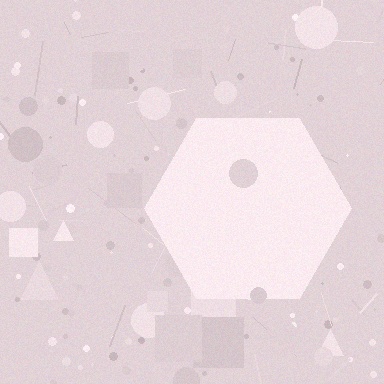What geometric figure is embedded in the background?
A hexagon is embedded in the background.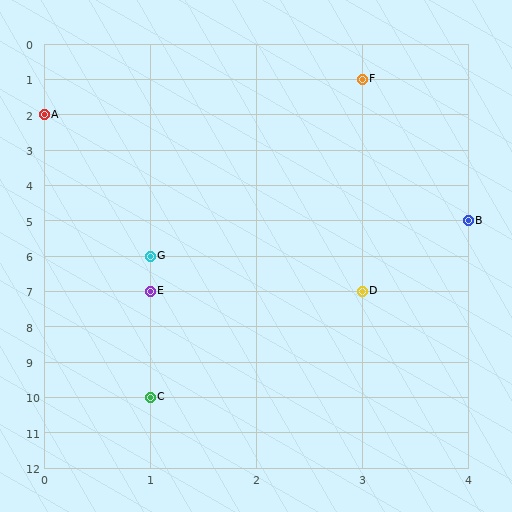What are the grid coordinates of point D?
Point D is at grid coordinates (3, 7).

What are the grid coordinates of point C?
Point C is at grid coordinates (1, 10).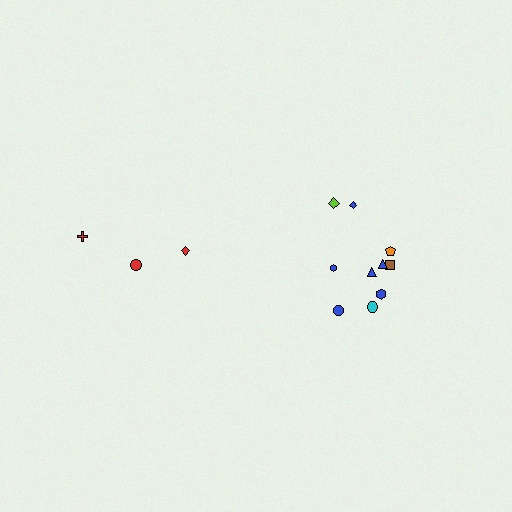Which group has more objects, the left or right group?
The right group.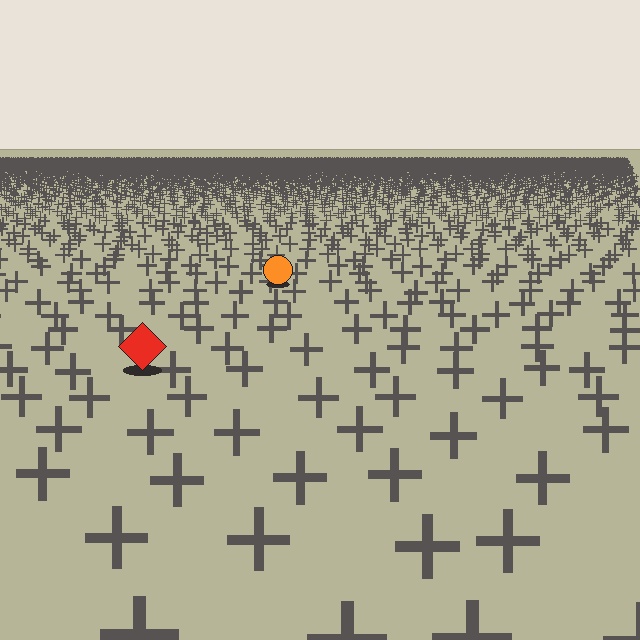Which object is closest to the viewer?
The red diamond is closest. The texture marks near it are larger and more spread out.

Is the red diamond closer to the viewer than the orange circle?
Yes. The red diamond is closer — you can tell from the texture gradient: the ground texture is coarser near it.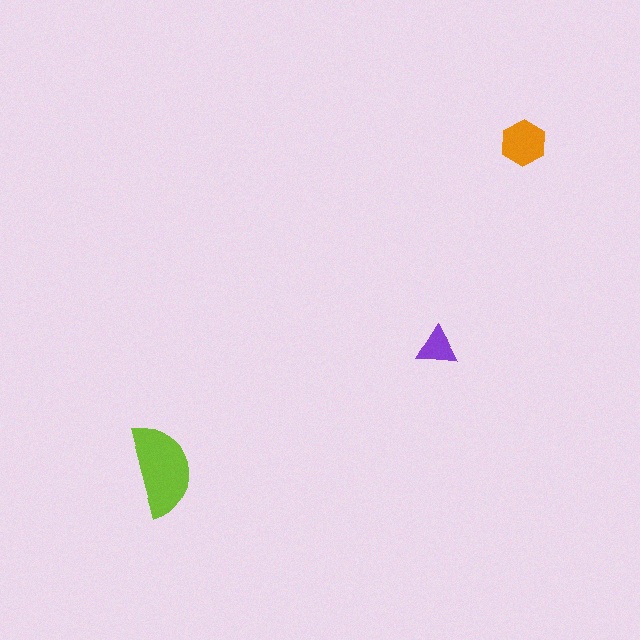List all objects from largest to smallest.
The lime semicircle, the orange hexagon, the purple triangle.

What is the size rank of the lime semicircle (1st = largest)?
1st.